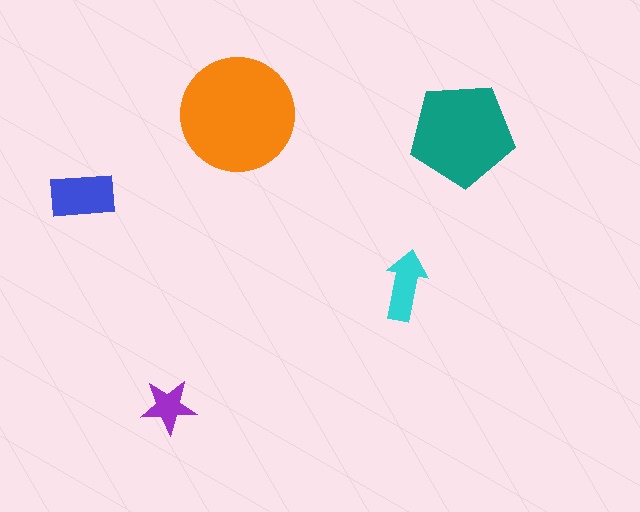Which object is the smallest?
The purple star.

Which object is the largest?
The orange circle.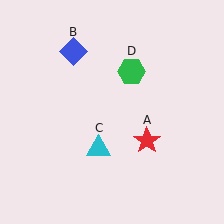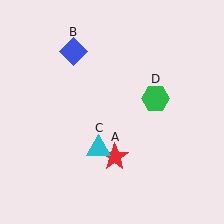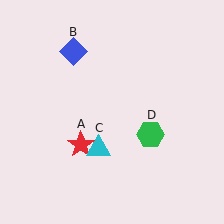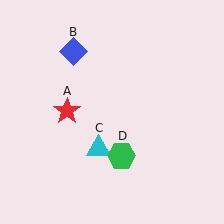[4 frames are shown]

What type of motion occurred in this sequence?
The red star (object A), green hexagon (object D) rotated clockwise around the center of the scene.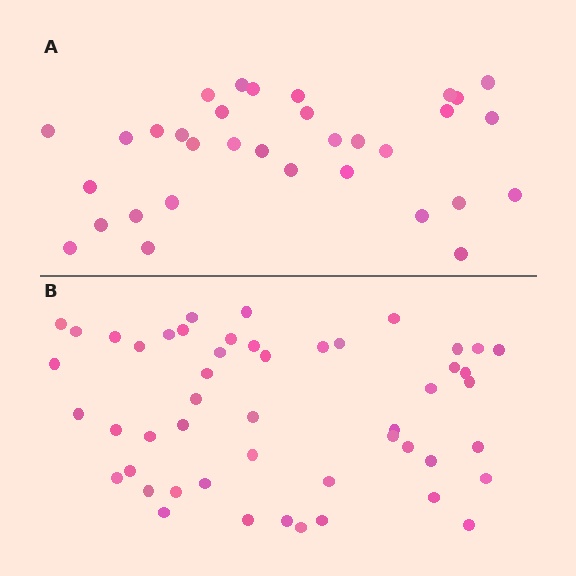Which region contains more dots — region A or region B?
Region B (the bottom region) has more dots.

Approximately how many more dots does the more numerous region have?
Region B has approximately 15 more dots than region A.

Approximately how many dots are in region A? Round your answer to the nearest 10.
About 30 dots. (The exact count is 33, which rounds to 30.)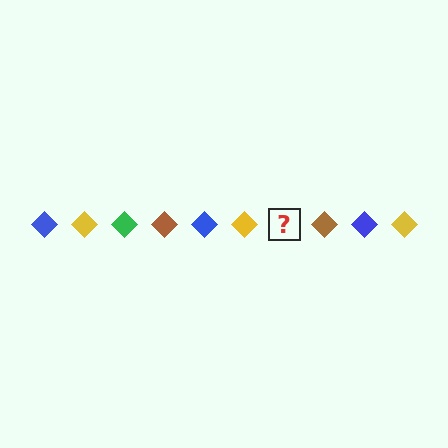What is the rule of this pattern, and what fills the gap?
The rule is that the pattern cycles through blue, yellow, green, brown diamonds. The gap should be filled with a green diamond.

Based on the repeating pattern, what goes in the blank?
The blank should be a green diamond.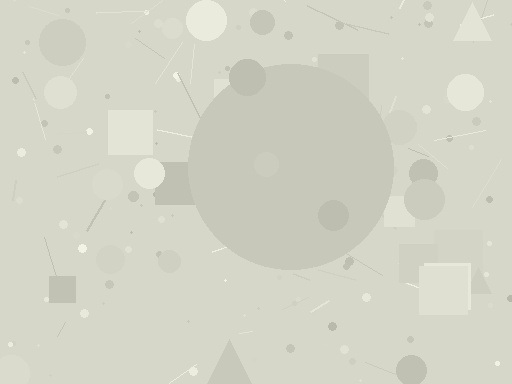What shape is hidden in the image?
A circle is hidden in the image.